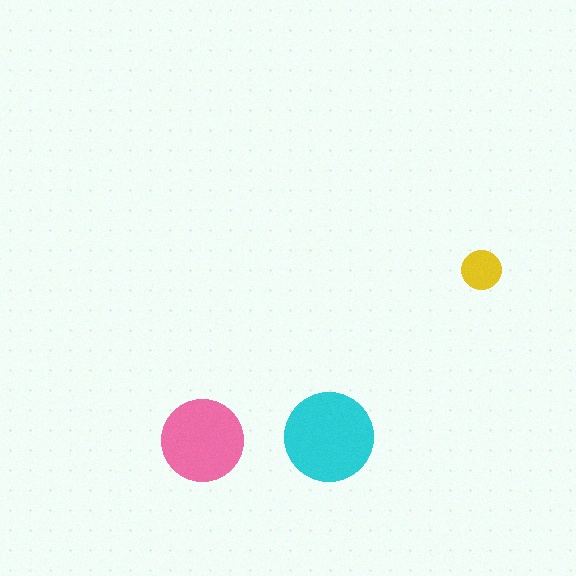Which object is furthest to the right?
The yellow circle is rightmost.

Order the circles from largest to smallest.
the cyan one, the pink one, the yellow one.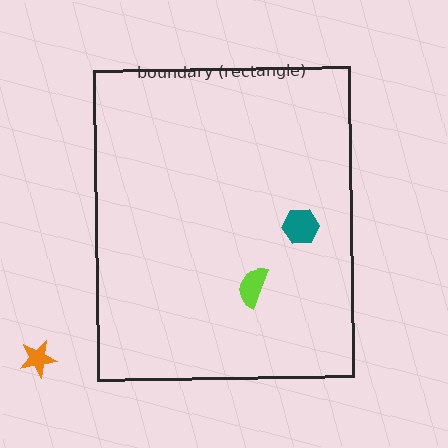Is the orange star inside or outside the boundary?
Outside.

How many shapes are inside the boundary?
2 inside, 1 outside.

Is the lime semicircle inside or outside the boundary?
Inside.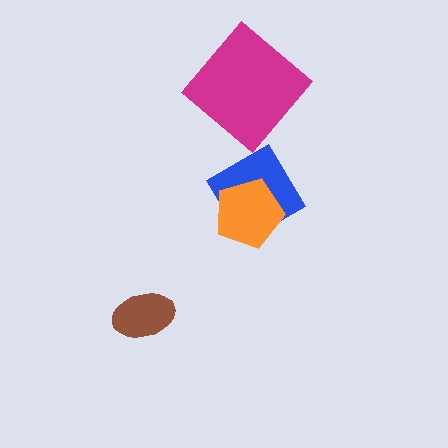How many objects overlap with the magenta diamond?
0 objects overlap with the magenta diamond.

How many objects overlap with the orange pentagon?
1 object overlaps with the orange pentagon.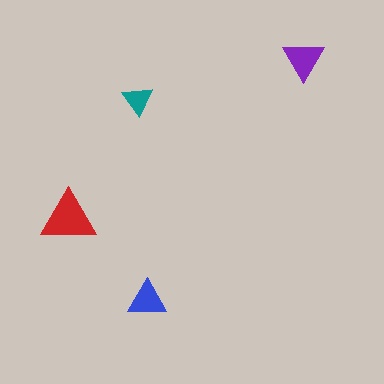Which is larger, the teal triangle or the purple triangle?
The purple one.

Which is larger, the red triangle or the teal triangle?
The red one.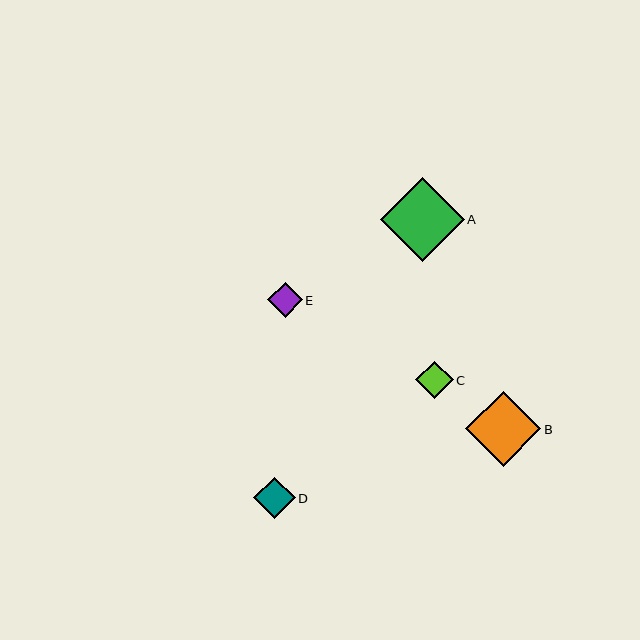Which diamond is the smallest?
Diamond E is the smallest with a size of approximately 35 pixels.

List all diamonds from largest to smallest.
From largest to smallest: A, B, D, C, E.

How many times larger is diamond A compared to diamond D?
Diamond A is approximately 2.0 times the size of diamond D.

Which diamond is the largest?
Diamond A is the largest with a size of approximately 84 pixels.